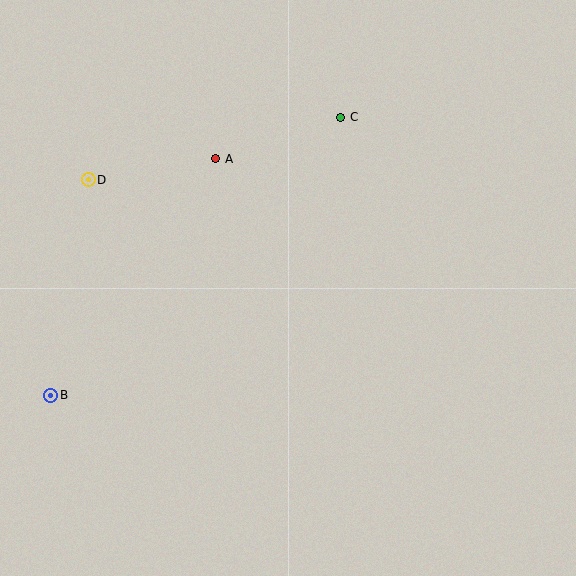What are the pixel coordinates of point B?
Point B is at (51, 395).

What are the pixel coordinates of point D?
Point D is at (88, 180).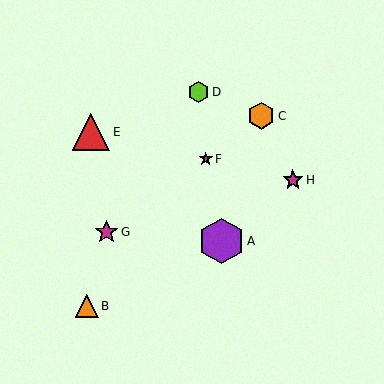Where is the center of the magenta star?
The center of the magenta star is at (206, 159).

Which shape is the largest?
The purple hexagon (labeled A) is the largest.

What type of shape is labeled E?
Shape E is a red triangle.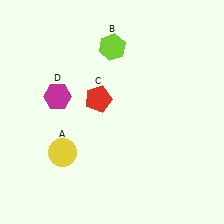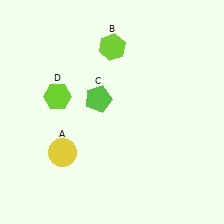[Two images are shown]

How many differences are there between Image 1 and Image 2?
There are 2 differences between the two images.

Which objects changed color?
C changed from red to lime. D changed from magenta to lime.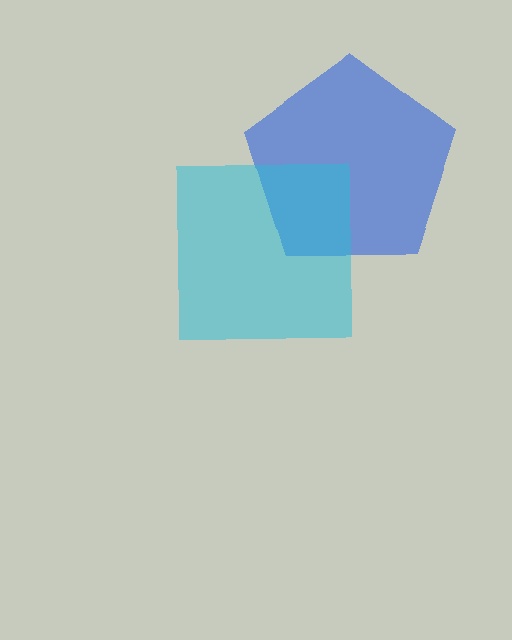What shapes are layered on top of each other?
The layered shapes are: a blue pentagon, a cyan square.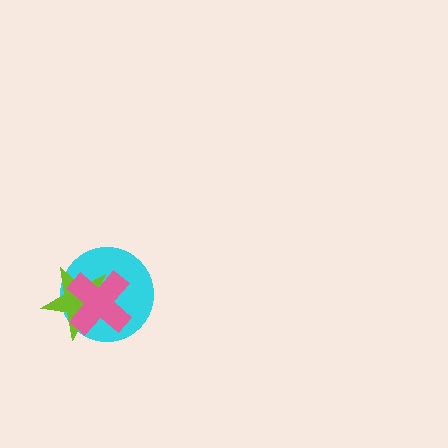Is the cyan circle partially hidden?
Yes, it is partially covered by another shape.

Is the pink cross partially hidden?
No, no other shape covers it.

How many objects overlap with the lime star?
2 objects overlap with the lime star.